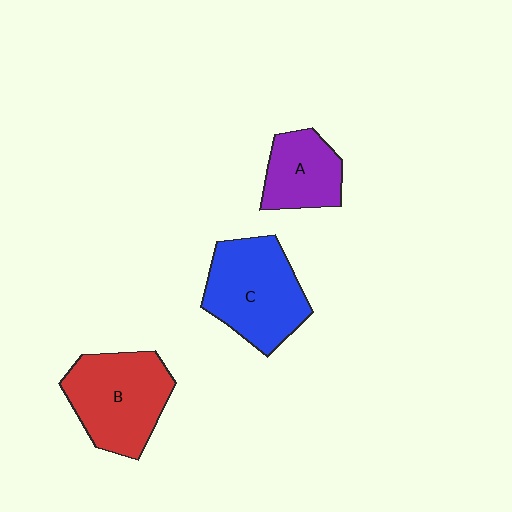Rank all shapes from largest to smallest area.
From largest to smallest: C (blue), B (red), A (purple).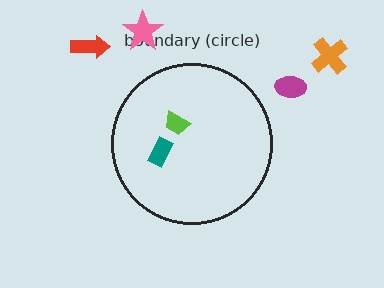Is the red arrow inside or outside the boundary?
Outside.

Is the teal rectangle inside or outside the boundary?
Inside.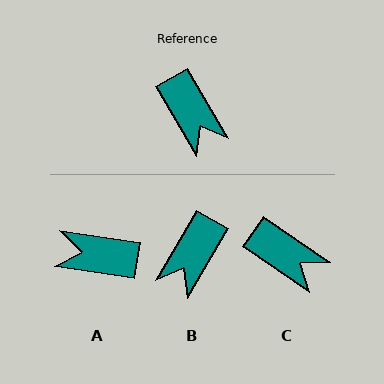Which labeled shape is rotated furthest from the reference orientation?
A, about 128 degrees away.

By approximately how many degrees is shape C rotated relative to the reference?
Approximately 25 degrees counter-clockwise.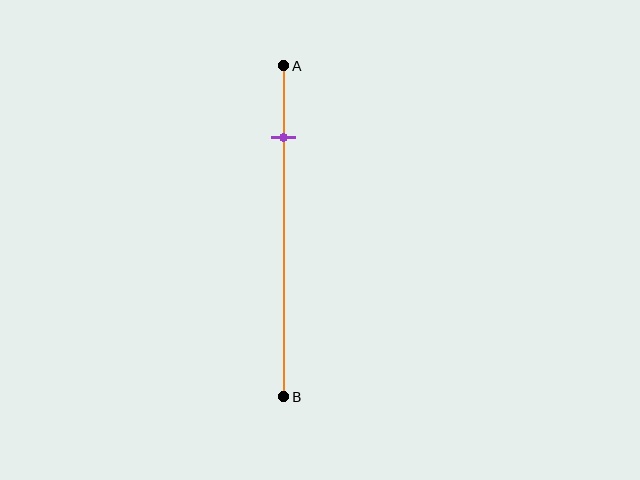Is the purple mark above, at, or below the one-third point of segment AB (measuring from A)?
The purple mark is above the one-third point of segment AB.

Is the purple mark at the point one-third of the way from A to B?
No, the mark is at about 20% from A, not at the 33% one-third point.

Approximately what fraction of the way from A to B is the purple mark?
The purple mark is approximately 20% of the way from A to B.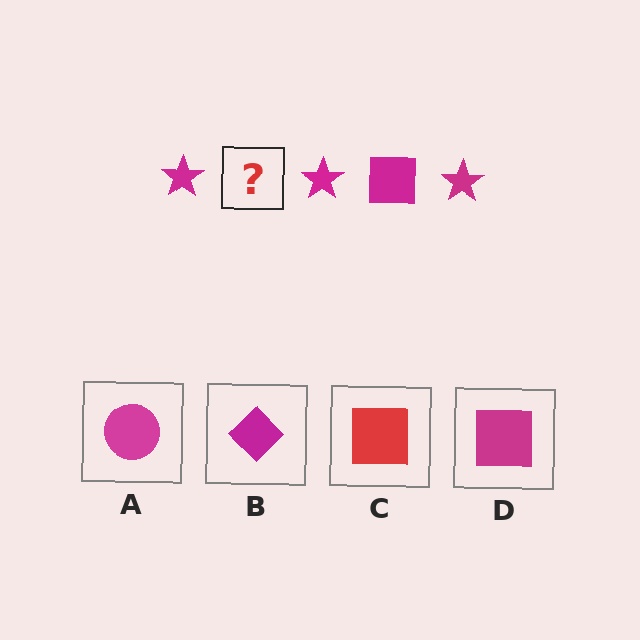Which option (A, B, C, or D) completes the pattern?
D.